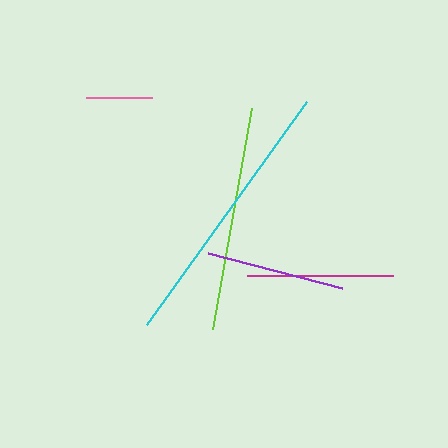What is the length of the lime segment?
The lime segment is approximately 224 pixels long.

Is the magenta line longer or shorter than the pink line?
The magenta line is longer than the pink line.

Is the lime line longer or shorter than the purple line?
The lime line is longer than the purple line.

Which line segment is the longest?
The cyan line is the longest at approximately 274 pixels.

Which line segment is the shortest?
The pink line is the shortest at approximately 66 pixels.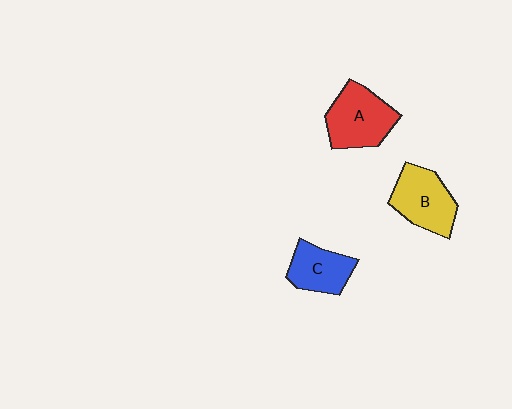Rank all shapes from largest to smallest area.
From largest to smallest: A (red), B (yellow), C (blue).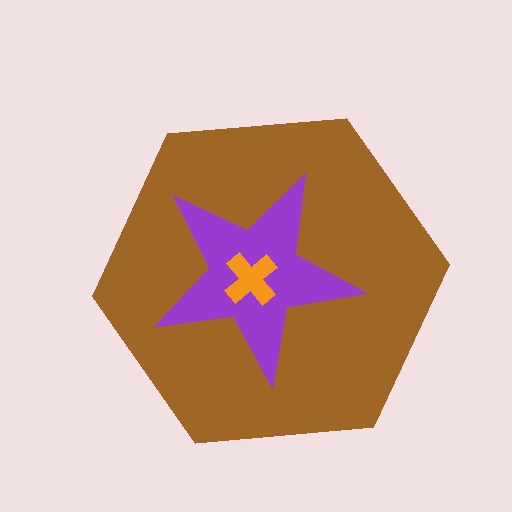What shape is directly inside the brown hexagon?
The purple star.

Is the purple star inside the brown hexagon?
Yes.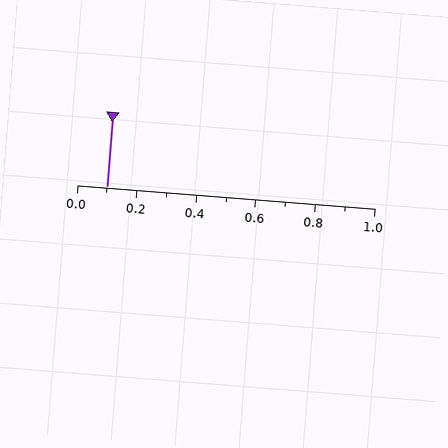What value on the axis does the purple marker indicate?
The marker indicates approximately 0.1.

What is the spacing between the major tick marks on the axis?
The major ticks are spaced 0.2 apart.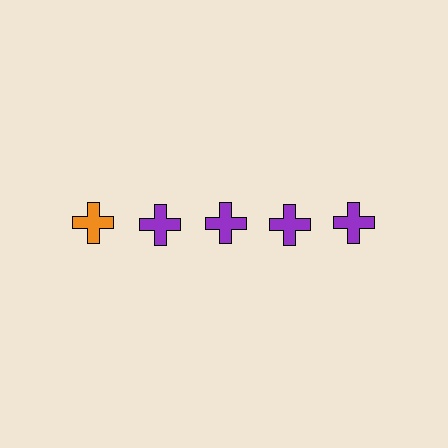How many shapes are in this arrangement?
There are 5 shapes arranged in a grid pattern.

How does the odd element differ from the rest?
It has a different color: orange instead of purple.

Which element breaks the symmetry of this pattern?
The orange cross in the top row, leftmost column breaks the symmetry. All other shapes are purple crosses.